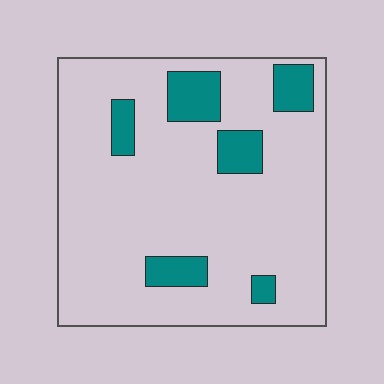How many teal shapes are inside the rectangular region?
6.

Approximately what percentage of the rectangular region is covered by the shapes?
Approximately 15%.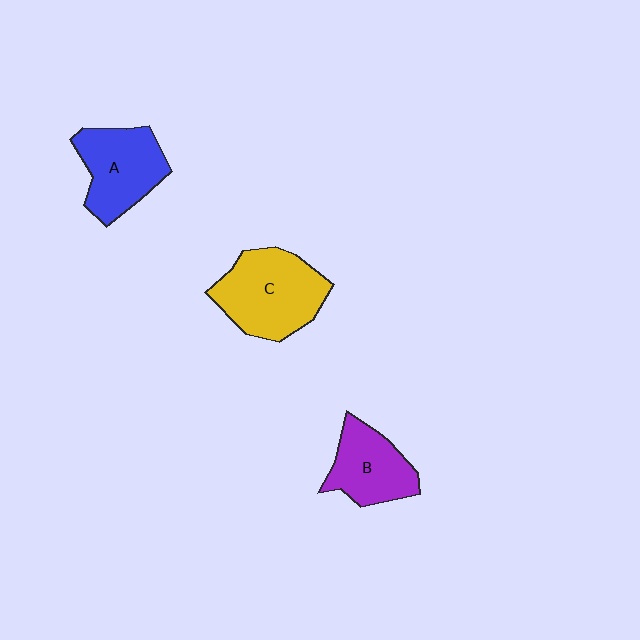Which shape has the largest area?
Shape C (yellow).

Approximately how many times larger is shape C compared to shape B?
Approximately 1.4 times.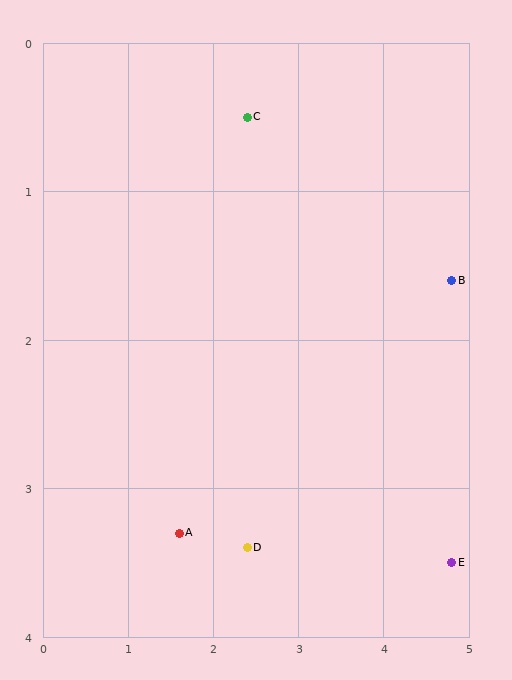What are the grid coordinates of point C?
Point C is at approximately (2.4, 0.5).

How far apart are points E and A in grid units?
Points E and A are about 3.2 grid units apart.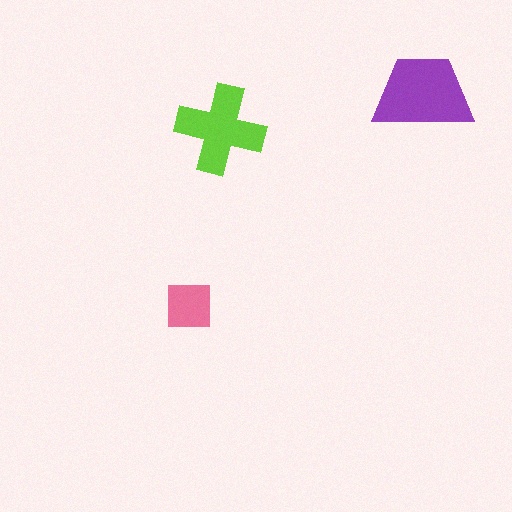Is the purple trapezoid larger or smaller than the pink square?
Larger.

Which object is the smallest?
The pink square.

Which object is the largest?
The purple trapezoid.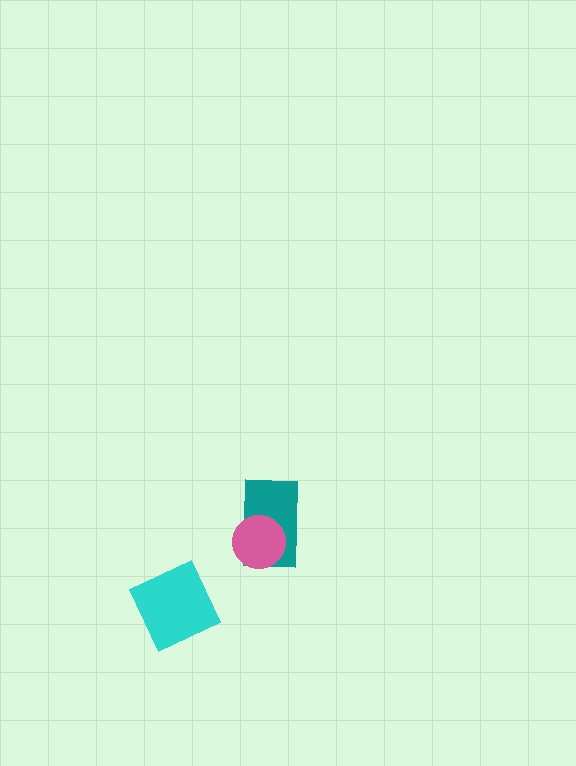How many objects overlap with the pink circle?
1 object overlaps with the pink circle.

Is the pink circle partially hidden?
No, no other shape covers it.